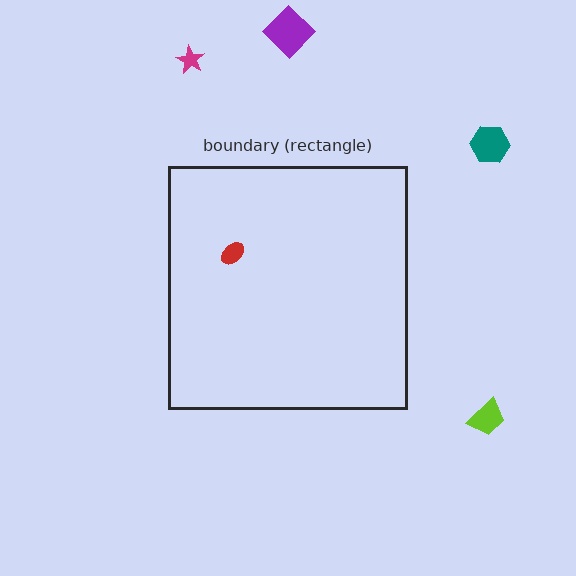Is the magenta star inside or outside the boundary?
Outside.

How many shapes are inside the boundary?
1 inside, 4 outside.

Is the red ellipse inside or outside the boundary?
Inside.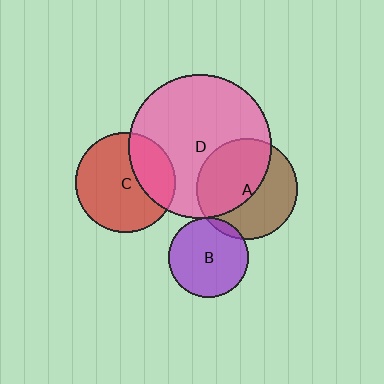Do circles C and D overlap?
Yes.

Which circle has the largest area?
Circle D (pink).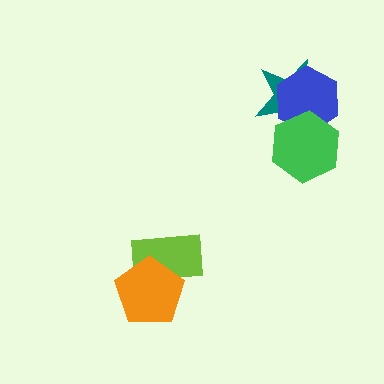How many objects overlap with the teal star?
2 objects overlap with the teal star.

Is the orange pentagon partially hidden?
No, no other shape covers it.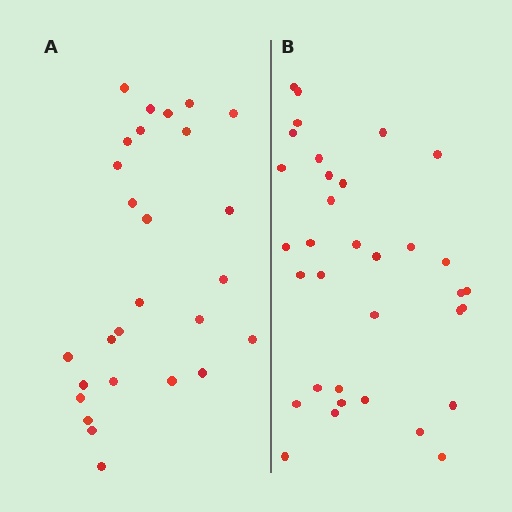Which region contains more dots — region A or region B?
Region B (the right region) has more dots.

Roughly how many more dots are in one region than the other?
Region B has roughly 8 or so more dots than region A.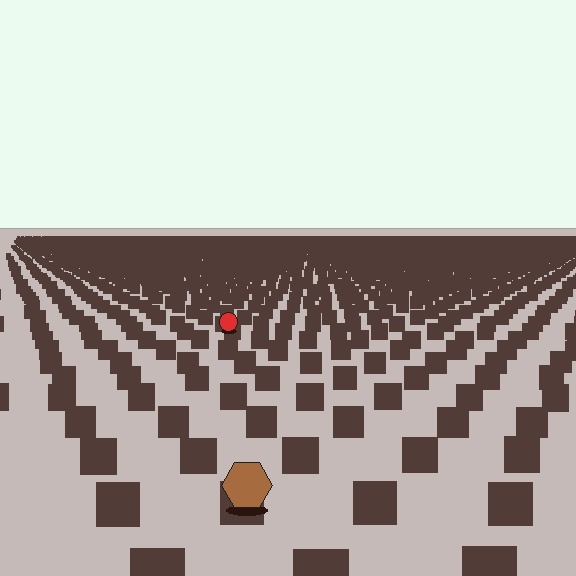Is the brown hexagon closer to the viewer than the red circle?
Yes. The brown hexagon is closer — you can tell from the texture gradient: the ground texture is coarser near it.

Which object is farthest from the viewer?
The red circle is farthest from the viewer. It appears smaller and the ground texture around it is denser.